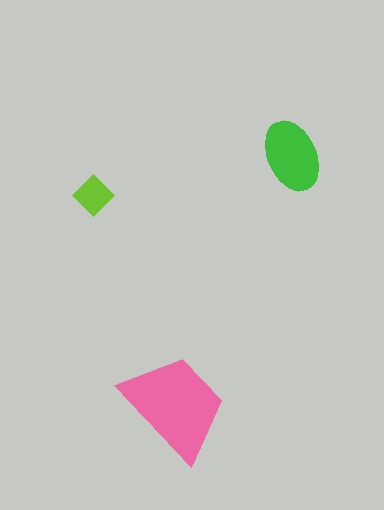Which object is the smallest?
The lime diamond.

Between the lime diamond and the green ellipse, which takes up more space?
The green ellipse.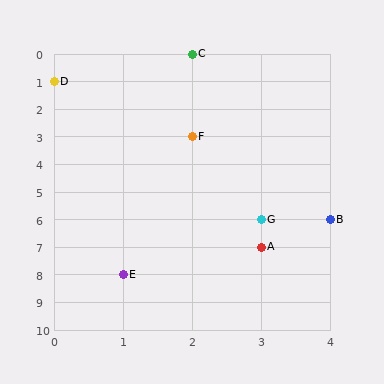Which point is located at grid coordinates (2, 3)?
Point F is at (2, 3).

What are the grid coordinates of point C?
Point C is at grid coordinates (2, 0).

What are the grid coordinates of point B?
Point B is at grid coordinates (4, 6).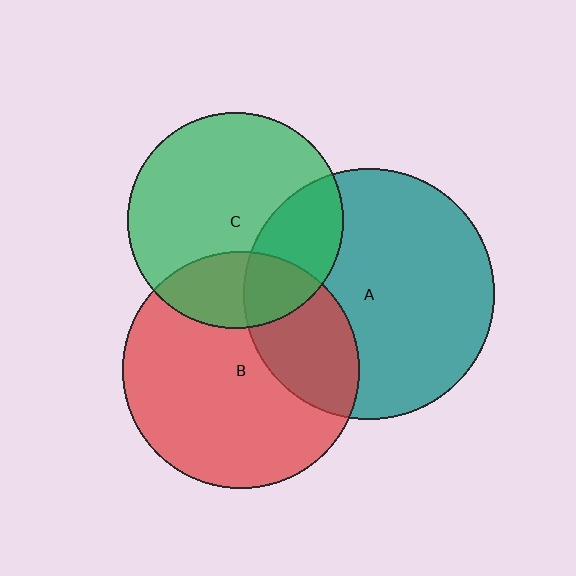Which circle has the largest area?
Circle A (teal).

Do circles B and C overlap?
Yes.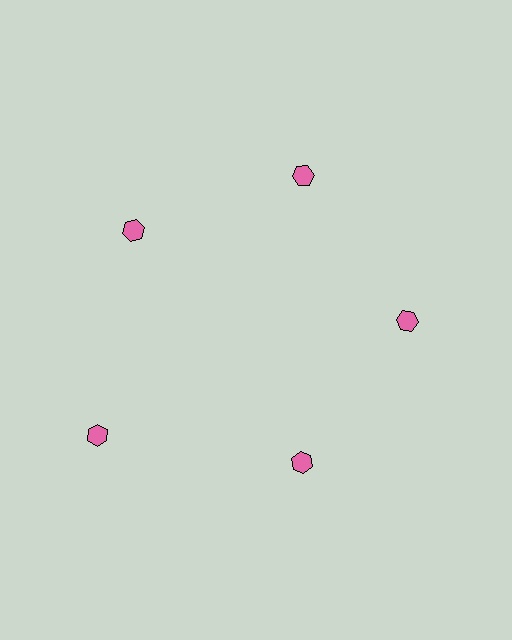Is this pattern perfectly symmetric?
No. The 5 pink hexagons are arranged in a ring, but one element near the 8 o'clock position is pushed outward from the center, breaking the 5-fold rotational symmetry.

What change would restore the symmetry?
The symmetry would be restored by moving it inward, back onto the ring so that all 5 hexagons sit at equal angles and equal distance from the center.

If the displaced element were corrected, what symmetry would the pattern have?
It would have 5-fold rotational symmetry — the pattern would map onto itself every 72 degrees.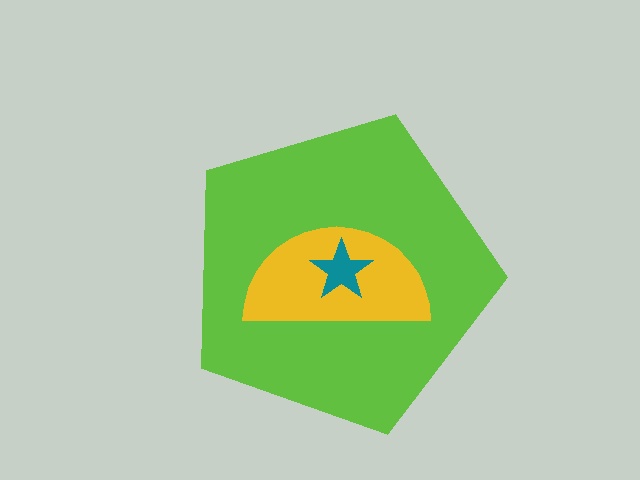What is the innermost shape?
The teal star.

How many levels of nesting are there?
3.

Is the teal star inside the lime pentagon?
Yes.